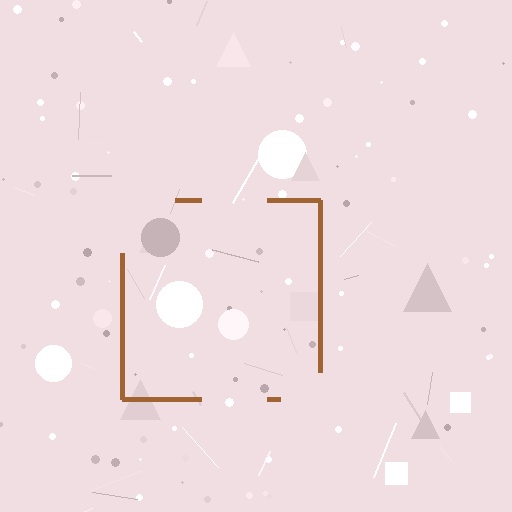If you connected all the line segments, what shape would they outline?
They would outline a square.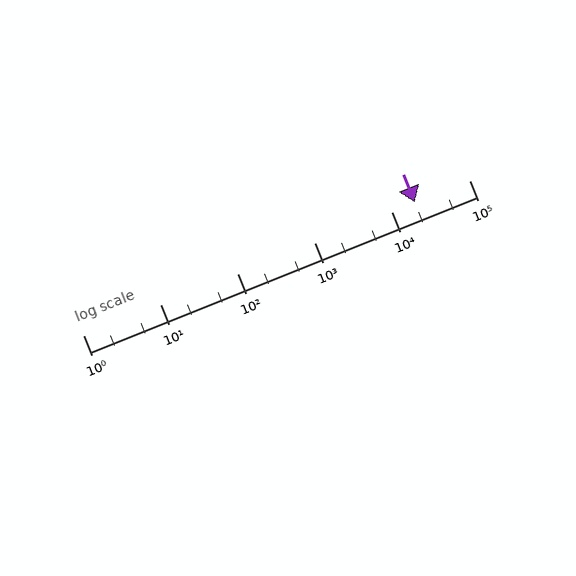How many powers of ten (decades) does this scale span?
The scale spans 5 decades, from 1 to 100000.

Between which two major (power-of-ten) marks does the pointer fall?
The pointer is between 10000 and 100000.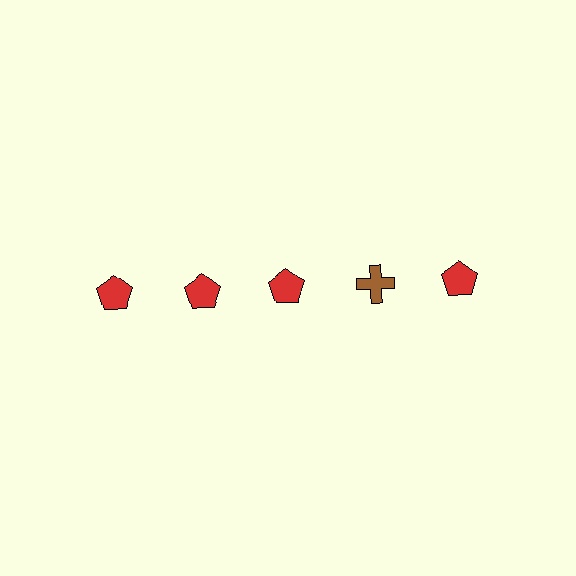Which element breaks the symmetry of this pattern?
The brown cross in the top row, second from right column breaks the symmetry. All other shapes are red pentagons.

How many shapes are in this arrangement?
There are 5 shapes arranged in a grid pattern.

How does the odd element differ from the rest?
It differs in both color (brown instead of red) and shape (cross instead of pentagon).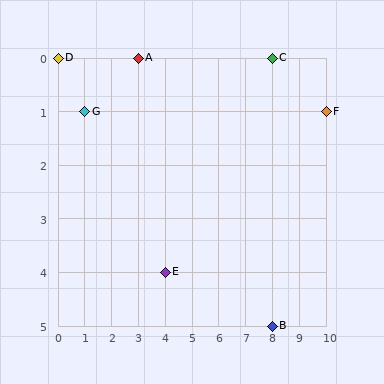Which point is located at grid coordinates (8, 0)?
Point C is at (8, 0).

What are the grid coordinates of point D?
Point D is at grid coordinates (0, 0).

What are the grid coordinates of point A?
Point A is at grid coordinates (3, 0).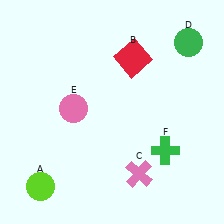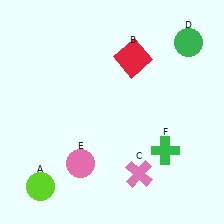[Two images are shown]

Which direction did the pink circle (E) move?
The pink circle (E) moved down.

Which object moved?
The pink circle (E) moved down.